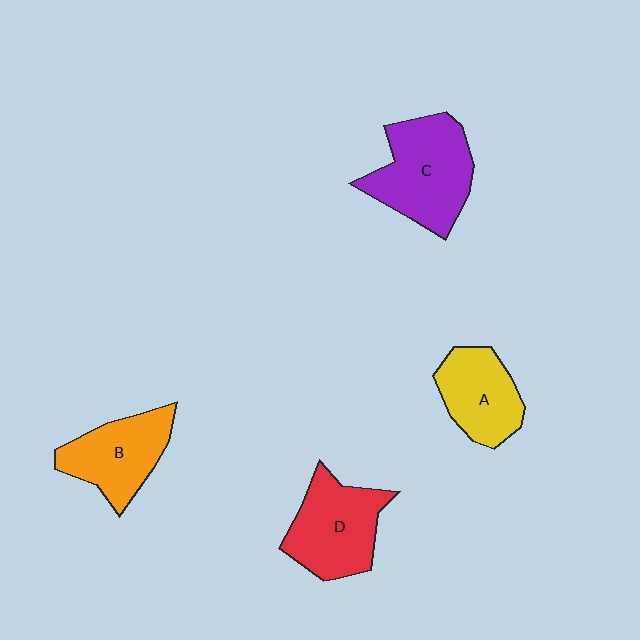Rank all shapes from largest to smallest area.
From largest to smallest: C (purple), D (red), B (orange), A (yellow).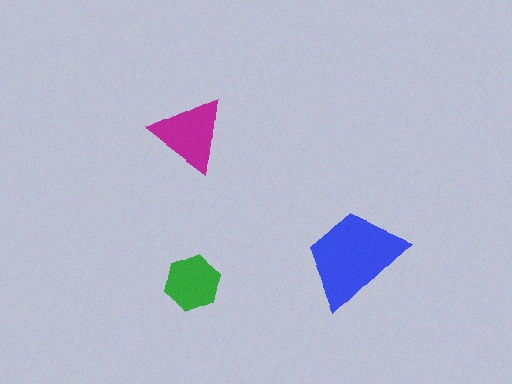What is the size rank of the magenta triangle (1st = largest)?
2nd.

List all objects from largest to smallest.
The blue trapezoid, the magenta triangle, the green hexagon.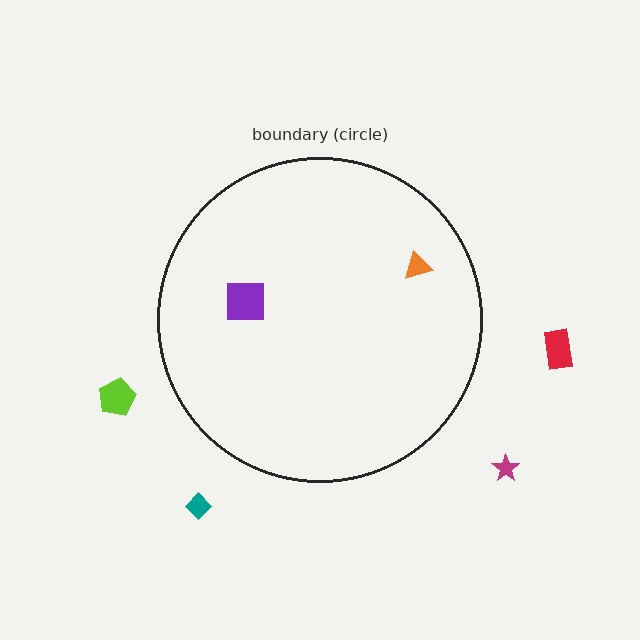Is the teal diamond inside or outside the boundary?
Outside.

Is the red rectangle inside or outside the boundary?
Outside.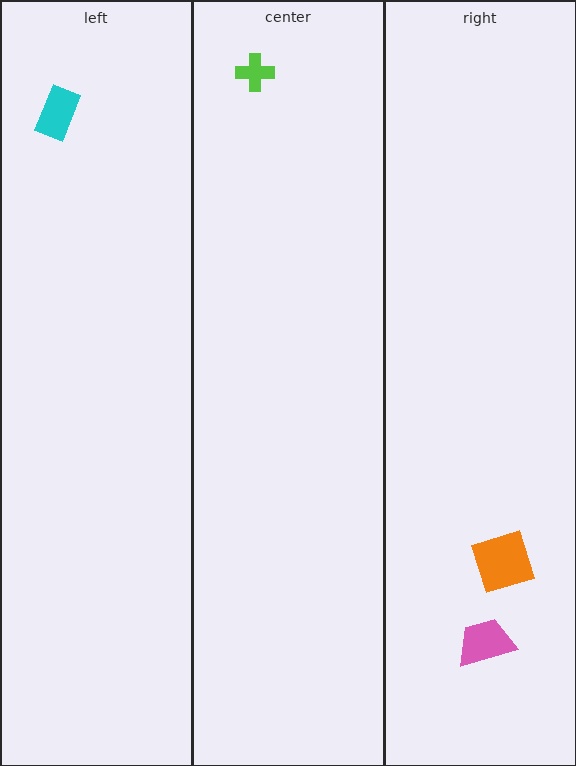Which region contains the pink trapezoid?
The right region.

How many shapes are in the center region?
1.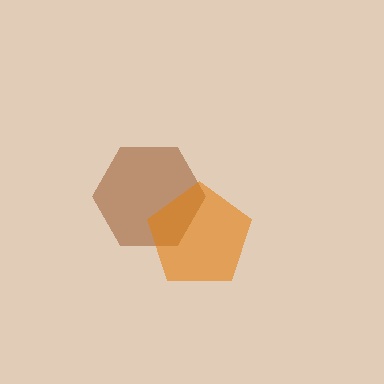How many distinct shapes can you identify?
There are 2 distinct shapes: a brown hexagon, an orange pentagon.